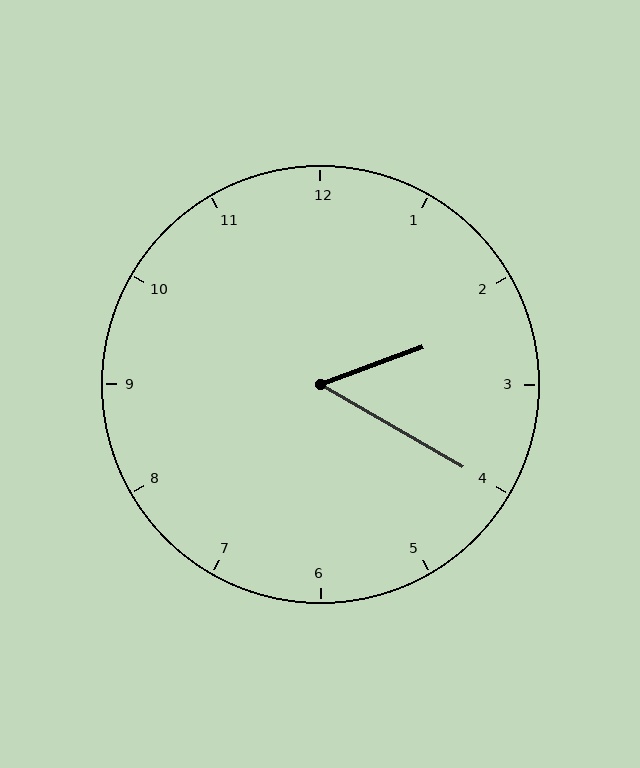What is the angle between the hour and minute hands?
Approximately 50 degrees.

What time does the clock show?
2:20.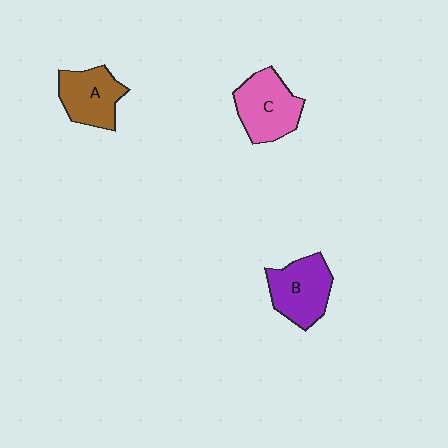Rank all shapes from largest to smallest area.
From largest to smallest: C (pink), B (purple), A (brown).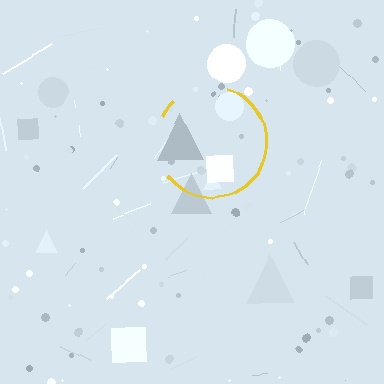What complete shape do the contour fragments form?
The contour fragments form a circle.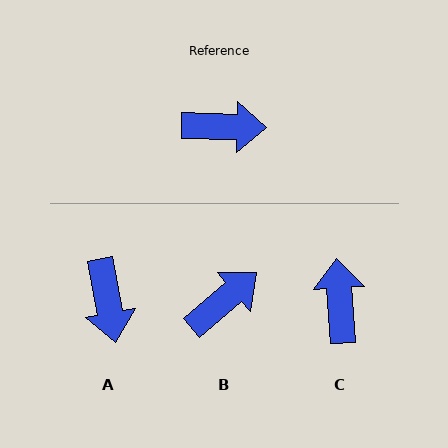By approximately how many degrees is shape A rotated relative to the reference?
Approximately 78 degrees clockwise.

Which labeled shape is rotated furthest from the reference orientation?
C, about 96 degrees away.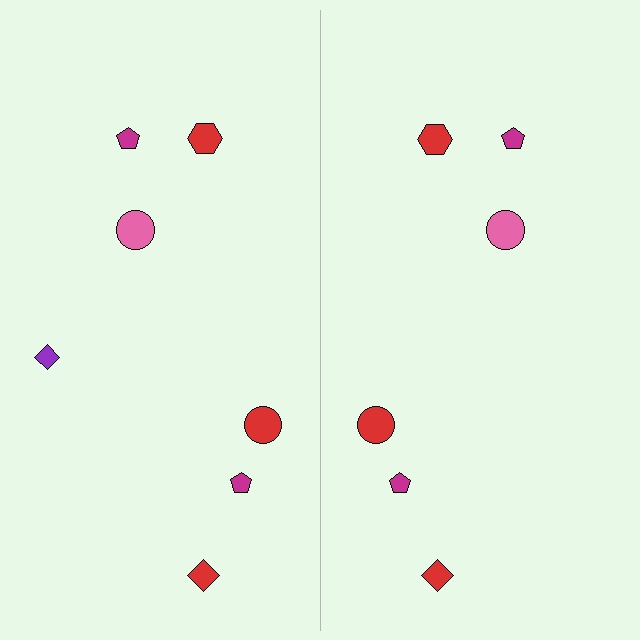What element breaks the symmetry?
A purple diamond is missing from the right side.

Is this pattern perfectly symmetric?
No, the pattern is not perfectly symmetric. A purple diamond is missing from the right side.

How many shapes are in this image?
There are 13 shapes in this image.